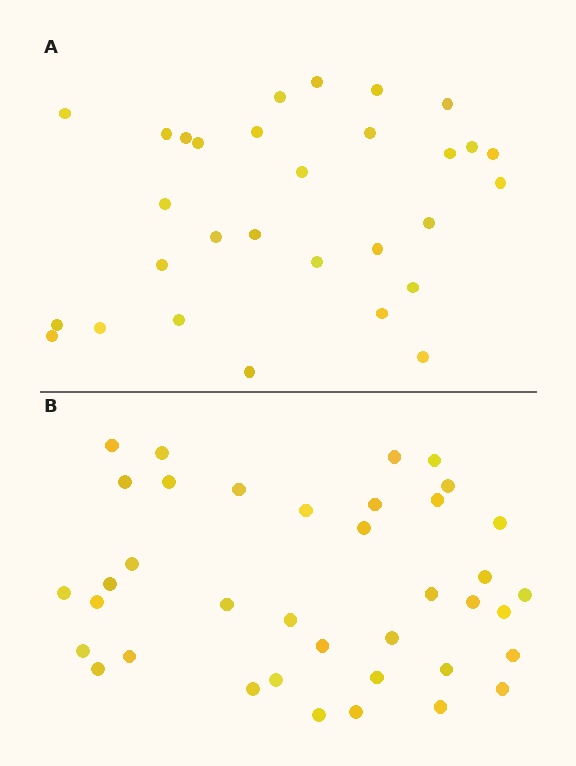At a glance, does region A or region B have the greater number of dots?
Region B (the bottom region) has more dots.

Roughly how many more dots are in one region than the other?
Region B has roughly 8 or so more dots than region A.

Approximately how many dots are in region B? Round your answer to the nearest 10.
About 40 dots. (The exact count is 38, which rounds to 40.)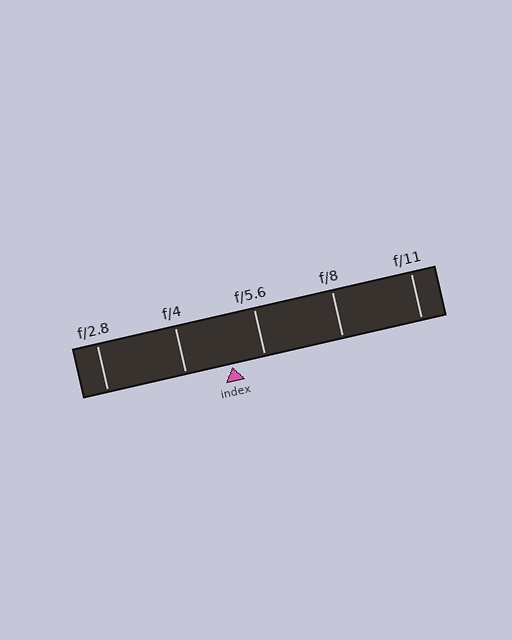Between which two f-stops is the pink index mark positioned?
The index mark is between f/4 and f/5.6.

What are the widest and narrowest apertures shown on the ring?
The widest aperture shown is f/2.8 and the narrowest is f/11.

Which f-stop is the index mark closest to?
The index mark is closest to f/5.6.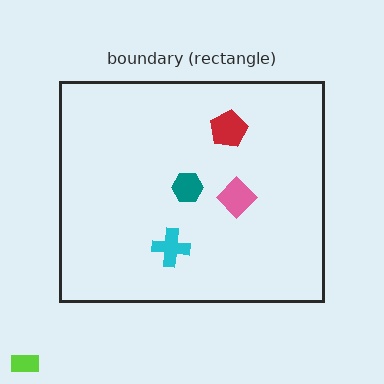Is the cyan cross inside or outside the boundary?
Inside.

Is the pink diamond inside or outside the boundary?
Inside.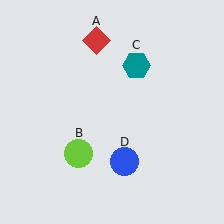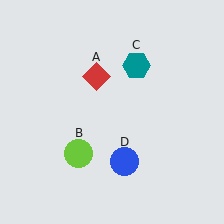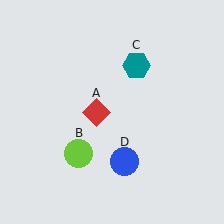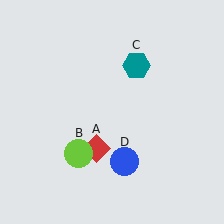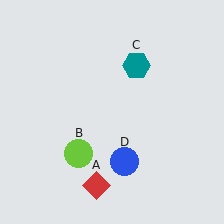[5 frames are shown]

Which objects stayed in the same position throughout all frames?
Lime circle (object B) and teal hexagon (object C) and blue circle (object D) remained stationary.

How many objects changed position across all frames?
1 object changed position: red diamond (object A).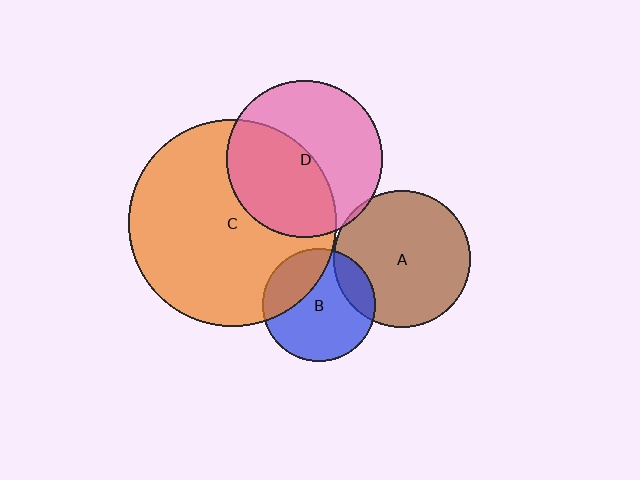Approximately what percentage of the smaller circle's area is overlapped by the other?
Approximately 30%.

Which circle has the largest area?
Circle C (orange).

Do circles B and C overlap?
Yes.